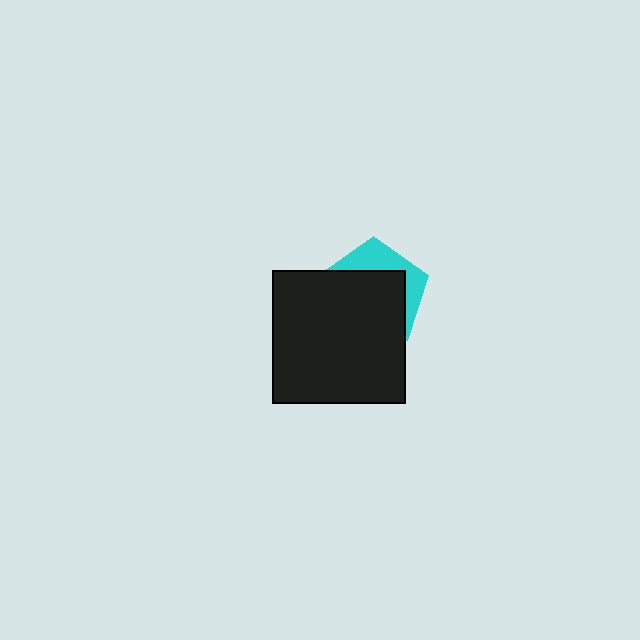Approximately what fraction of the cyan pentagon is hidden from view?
Roughly 69% of the cyan pentagon is hidden behind the black square.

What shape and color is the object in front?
The object in front is a black square.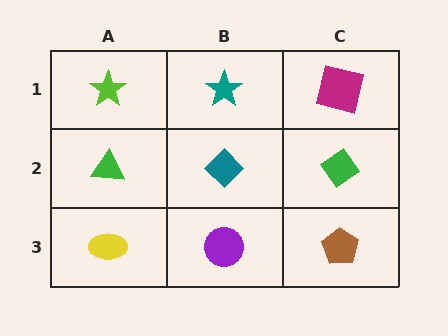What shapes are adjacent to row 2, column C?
A magenta square (row 1, column C), a brown pentagon (row 3, column C), a teal diamond (row 2, column B).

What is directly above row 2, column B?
A teal star.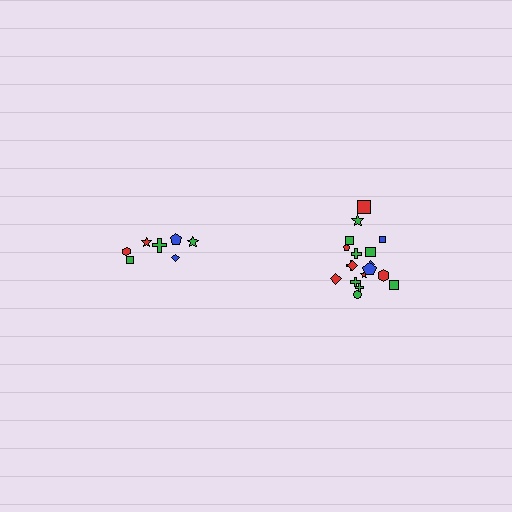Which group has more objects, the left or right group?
The right group.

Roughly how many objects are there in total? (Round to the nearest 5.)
Roughly 25 objects in total.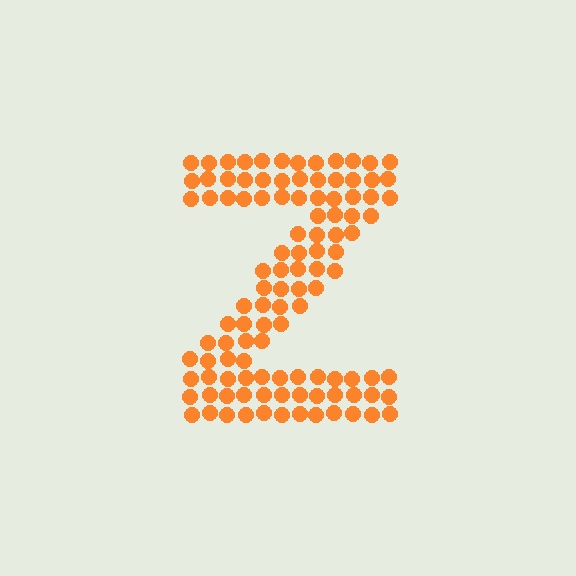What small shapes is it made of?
It is made of small circles.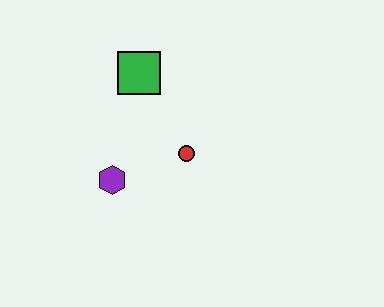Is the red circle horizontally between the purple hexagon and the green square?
No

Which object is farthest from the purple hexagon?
The green square is farthest from the purple hexagon.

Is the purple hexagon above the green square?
No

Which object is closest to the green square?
The red circle is closest to the green square.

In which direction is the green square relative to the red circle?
The green square is above the red circle.